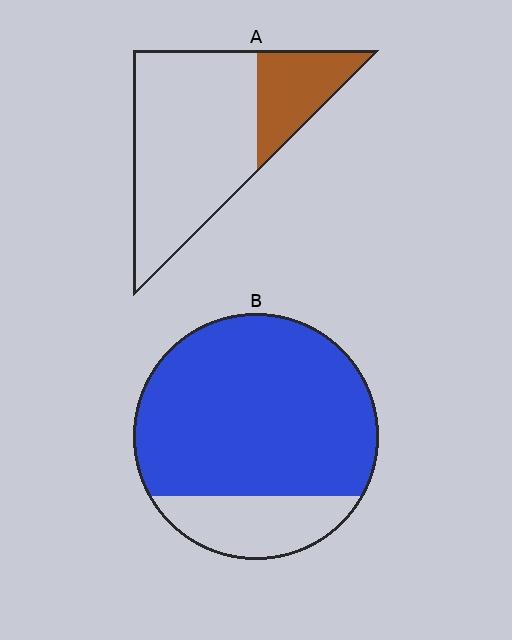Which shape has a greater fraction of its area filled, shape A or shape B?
Shape B.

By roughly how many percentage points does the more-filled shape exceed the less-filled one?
By roughly 55 percentage points (B over A).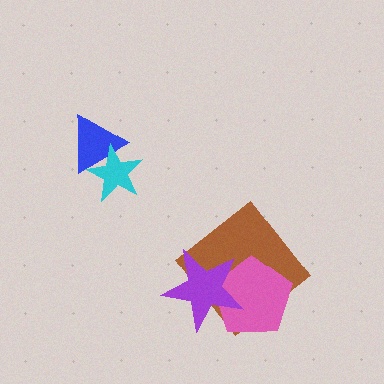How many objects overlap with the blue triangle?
1 object overlaps with the blue triangle.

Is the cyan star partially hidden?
No, no other shape covers it.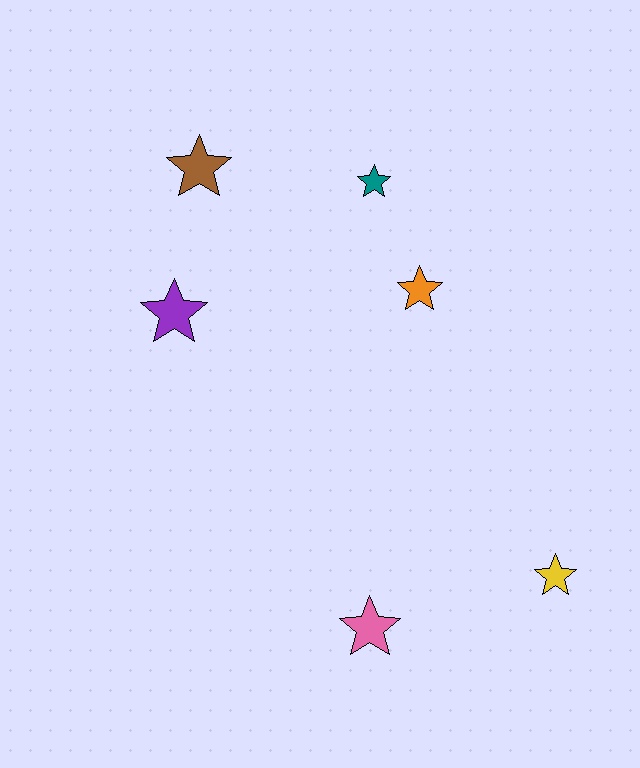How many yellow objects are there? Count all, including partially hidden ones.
There is 1 yellow object.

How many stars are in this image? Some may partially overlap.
There are 6 stars.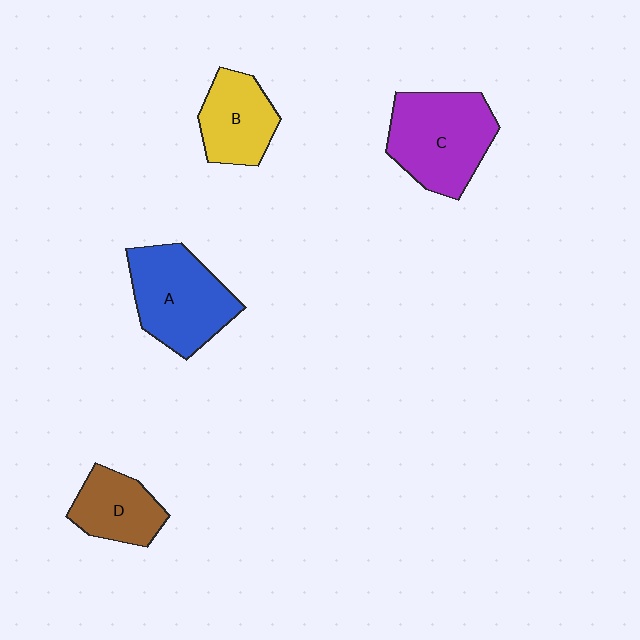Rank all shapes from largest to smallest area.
From largest to smallest: C (purple), A (blue), B (yellow), D (brown).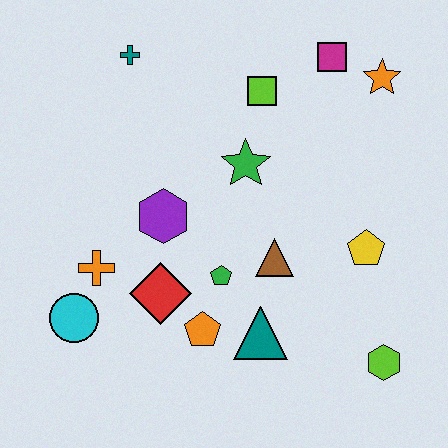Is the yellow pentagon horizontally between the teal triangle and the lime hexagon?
Yes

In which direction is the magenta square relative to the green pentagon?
The magenta square is above the green pentagon.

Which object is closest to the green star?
The lime square is closest to the green star.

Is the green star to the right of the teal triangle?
No